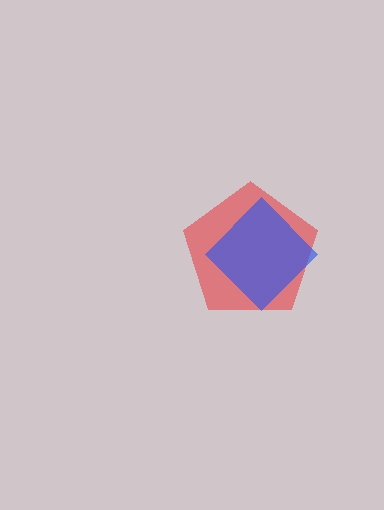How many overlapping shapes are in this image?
There are 2 overlapping shapes in the image.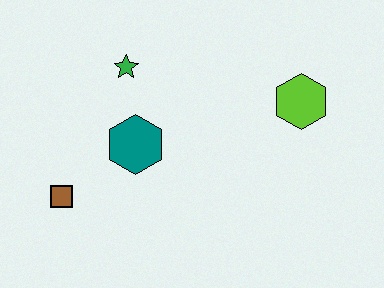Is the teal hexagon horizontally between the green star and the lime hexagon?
Yes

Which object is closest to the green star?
The teal hexagon is closest to the green star.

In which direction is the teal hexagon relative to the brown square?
The teal hexagon is to the right of the brown square.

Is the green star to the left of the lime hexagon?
Yes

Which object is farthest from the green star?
The lime hexagon is farthest from the green star.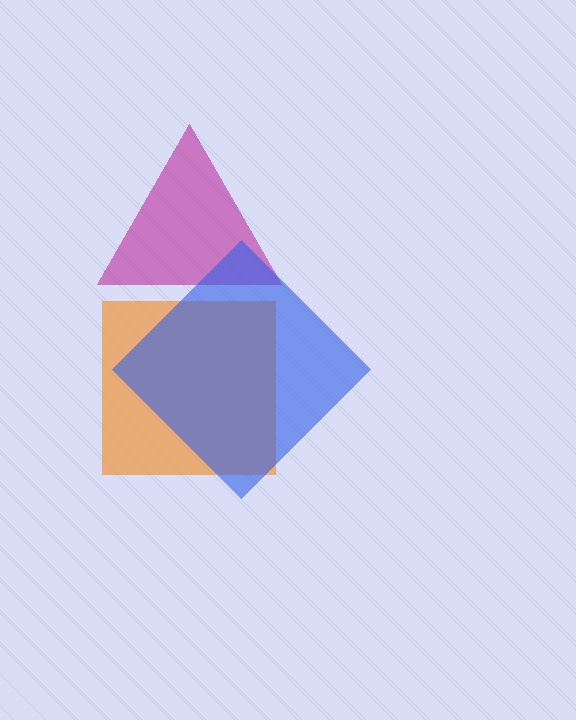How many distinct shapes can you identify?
There are 3 distinct shapes: a magenta triangle, an orange square, a blue diamond.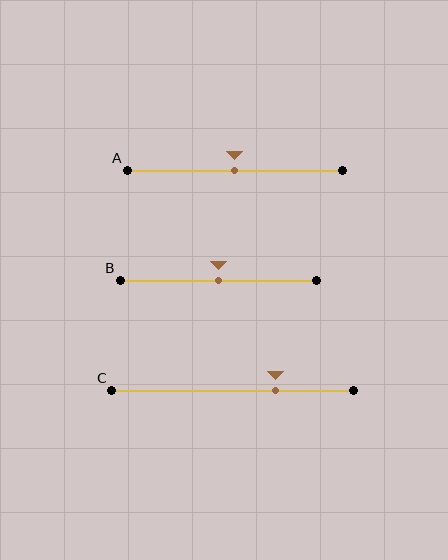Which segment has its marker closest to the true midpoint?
Segment A has its marker closest to the true midpoint.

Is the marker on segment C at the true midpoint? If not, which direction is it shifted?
No, the marker on segment C is shifted to the right by about 18% of the segment length.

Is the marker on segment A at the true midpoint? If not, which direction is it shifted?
Yes, the marker on segment A is at the true midpoint.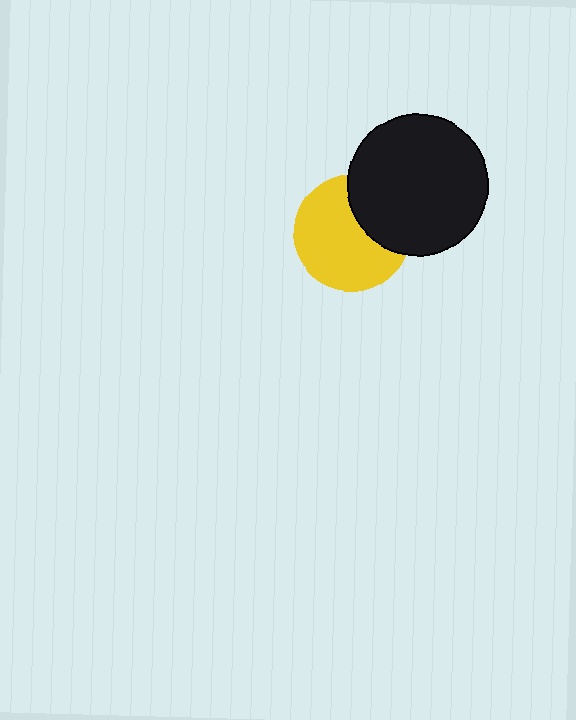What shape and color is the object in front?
The object in front is a black circle.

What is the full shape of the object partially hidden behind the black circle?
The partially hidden object is a yellow circle.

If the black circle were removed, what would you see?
You would see the complete yellow circle.